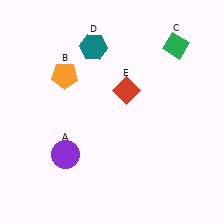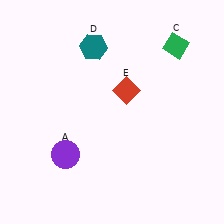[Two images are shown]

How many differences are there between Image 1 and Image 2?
There is 1 difference between the two images.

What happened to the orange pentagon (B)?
The orange pentagon (B) was removed in Image 2. It was in the top-left area of Image 1.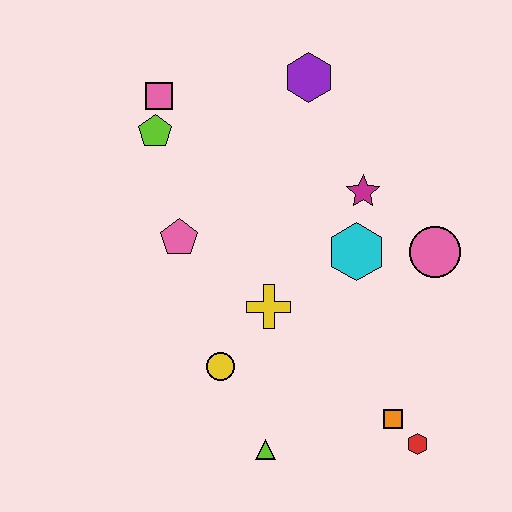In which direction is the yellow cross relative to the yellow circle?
The yellow cross is above the yellow circle.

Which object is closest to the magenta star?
The cyan hexagon is closest to the magenta star.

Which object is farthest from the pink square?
The red hexagon is farthest from the pink square.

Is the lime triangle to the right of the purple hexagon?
No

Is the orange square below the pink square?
Yes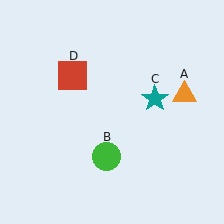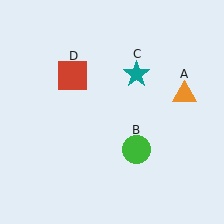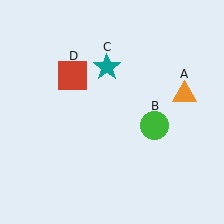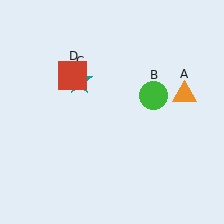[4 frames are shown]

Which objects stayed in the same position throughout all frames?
Orange triangle (object A) and red square (object D) remained stationary.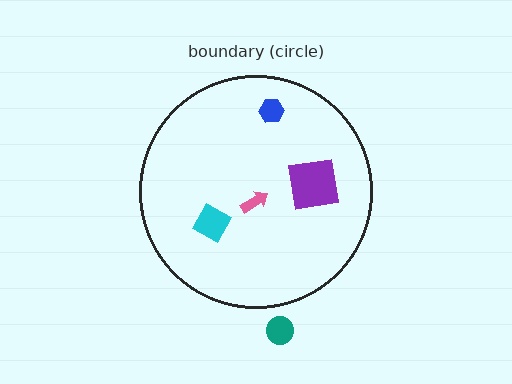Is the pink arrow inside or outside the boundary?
Inside.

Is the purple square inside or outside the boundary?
Inside.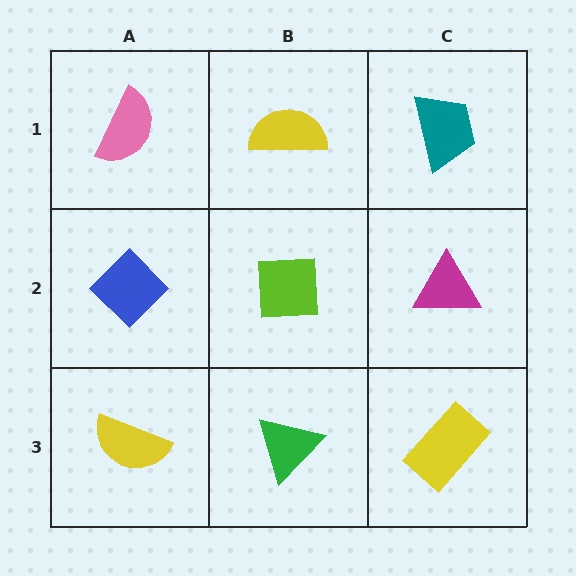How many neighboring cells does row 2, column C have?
3.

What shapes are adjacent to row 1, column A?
A blue diamond (row 2, column A), a yellow semicircle (row 1, column B).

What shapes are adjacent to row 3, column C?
A magenta triangle (row 2, column C), a green triangle (row 3, column B).